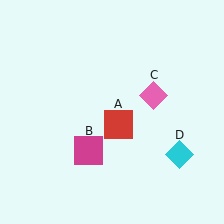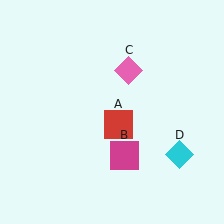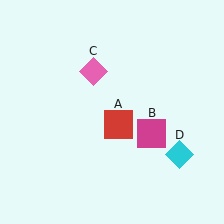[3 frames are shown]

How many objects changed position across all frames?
2 objects changed position: magenta square (object B), pink diamond (object C).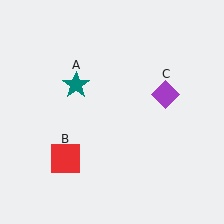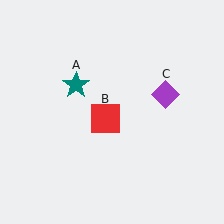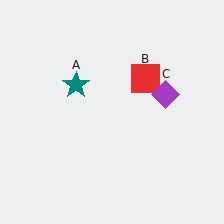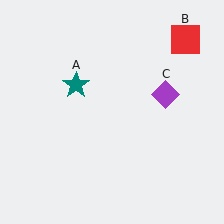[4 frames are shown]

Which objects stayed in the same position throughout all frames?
Teal star (object A) and purple diamond (object C) remained stationary.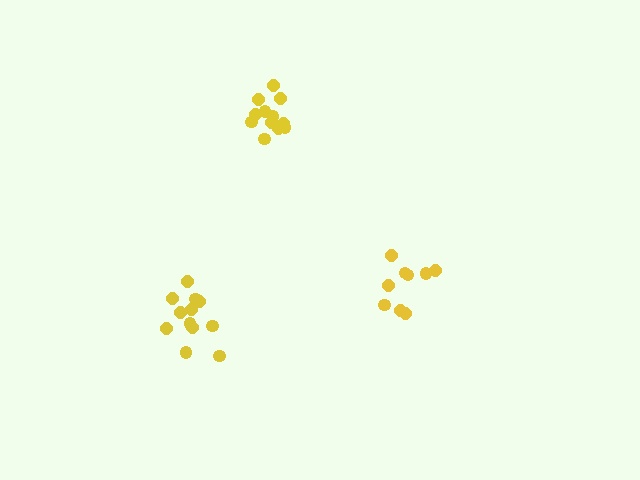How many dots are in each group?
Group 1: 9 dots, Group 2: 12 dots, Group 3: 12 dots (33 total).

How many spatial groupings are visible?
There are 3 spatial groupings.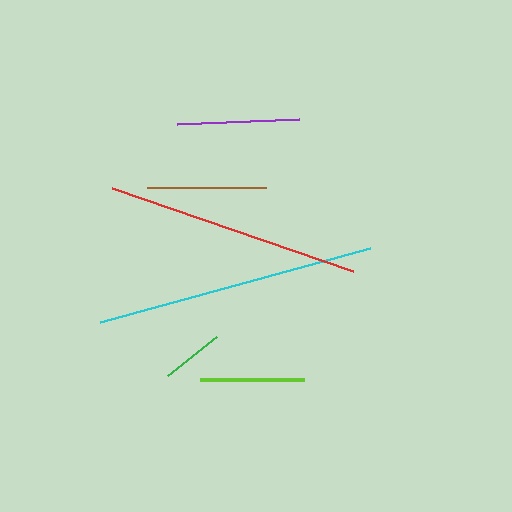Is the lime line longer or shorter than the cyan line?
The cyan line is longer than the lime line.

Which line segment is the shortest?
The green line is the shortest at approximately 63 pixels.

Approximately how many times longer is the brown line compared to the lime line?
The brown line is approximately 1.1 times the length of the lime line.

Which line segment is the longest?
The cyan line is the longest at approximately 280 pixels.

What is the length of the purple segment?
The purple segment is approximately 122 pixels long.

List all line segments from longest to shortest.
From longest to shortest: cyan, red, purple, brown, lime, green.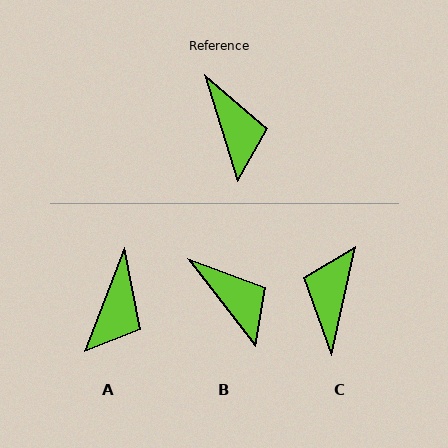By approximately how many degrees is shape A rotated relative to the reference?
Approximately 38 degrees clockwise.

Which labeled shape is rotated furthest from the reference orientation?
C, about 151 degrees away.